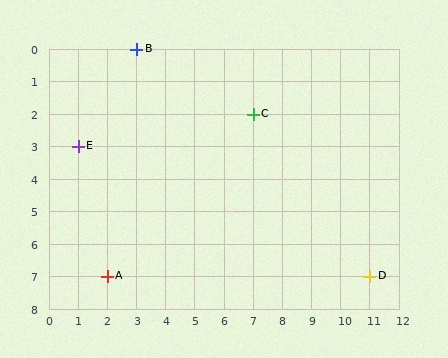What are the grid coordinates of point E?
Point E is at grid coordinates (1, 3).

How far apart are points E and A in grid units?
Points E and A are 1 column and 4 rows apart (about 4.1 grid units diagonally).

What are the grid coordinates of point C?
Point C is at grid coordinates (7, 2).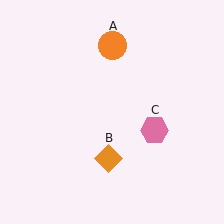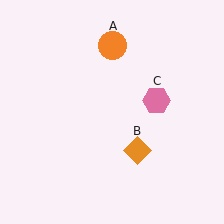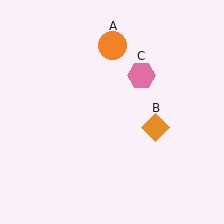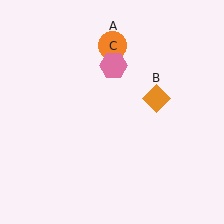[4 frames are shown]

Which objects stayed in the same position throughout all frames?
Orange circle (object A) remained stationary.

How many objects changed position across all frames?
2 objects changed position: orange diamond (object B), pink hexagon (object C).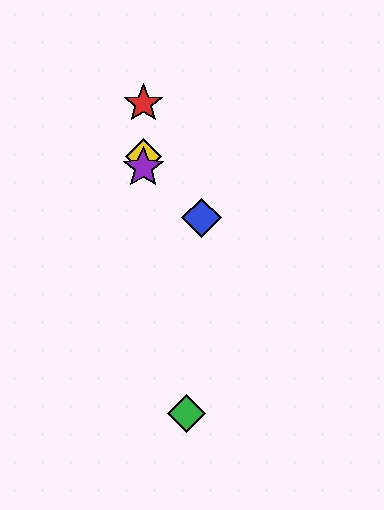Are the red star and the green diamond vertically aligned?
No, the red star is at x≈143 and the green diamond is at x≈186.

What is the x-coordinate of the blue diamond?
The blue diamond is at x≈201.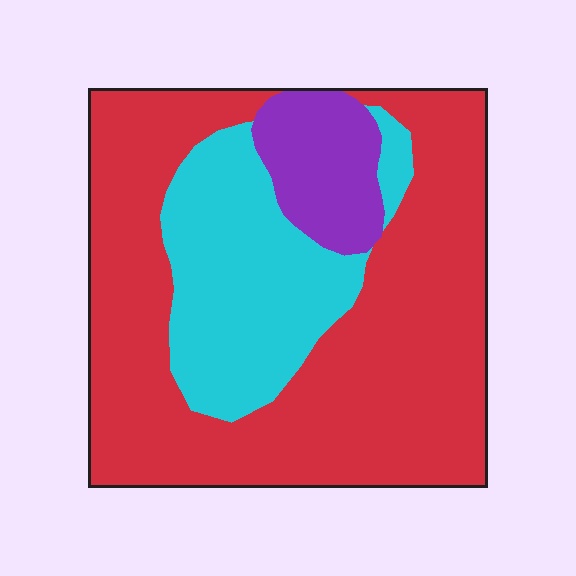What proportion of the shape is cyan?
Cyan takes up about one quarter (1/4) of the shape.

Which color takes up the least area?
Purple, at roughly 10%.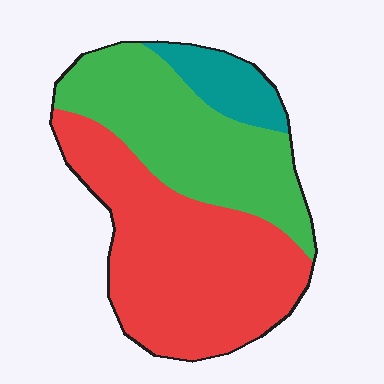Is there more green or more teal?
Green.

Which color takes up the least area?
Teal, at roughly 10%.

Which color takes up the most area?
Red, at roughly 50%.